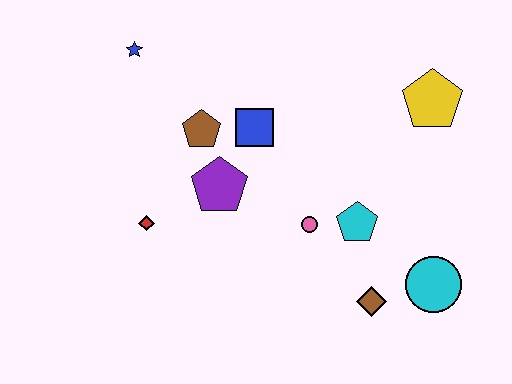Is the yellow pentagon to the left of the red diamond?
No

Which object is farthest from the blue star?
The cyan circle is farthest from the blue star.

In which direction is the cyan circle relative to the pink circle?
The cyan circle is to the right of the pink circle.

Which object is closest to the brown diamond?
The cyan circle is closest to the brown diamond.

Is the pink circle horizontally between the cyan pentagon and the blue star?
Yes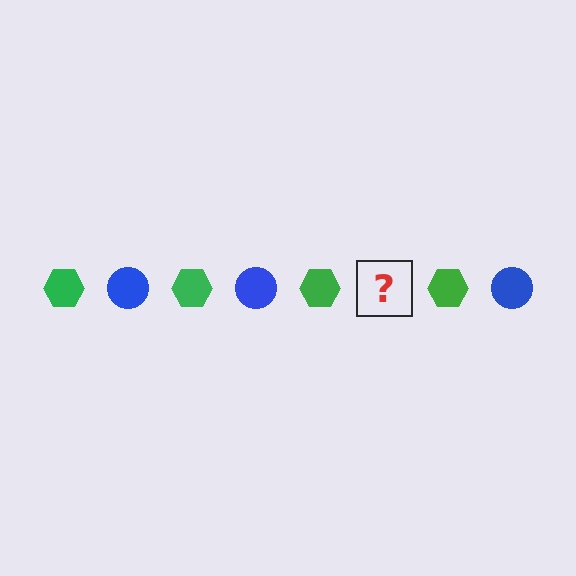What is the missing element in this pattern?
The missing element is a blue circle.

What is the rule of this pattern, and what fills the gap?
The rule is that the pattern alternates between green hexagon and blue circle. The gap should be filled with a blue circle.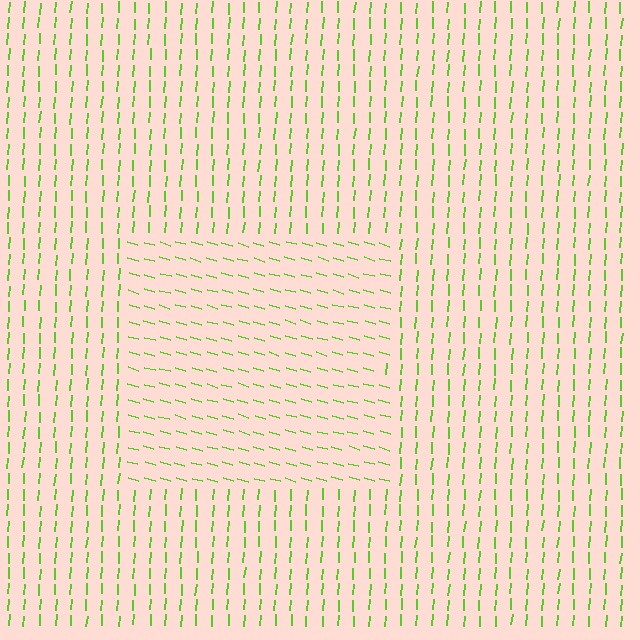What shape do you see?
I see a rectangle.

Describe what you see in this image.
The image is filled with small lime line segments. A rectangle region in the image has lines oriented differently from the surrounding lines, creating a visible texture boundary.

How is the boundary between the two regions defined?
The boundary is defined purely by a change in line orientation (approximately 78 degrees difference). All lines are the same color and thickness.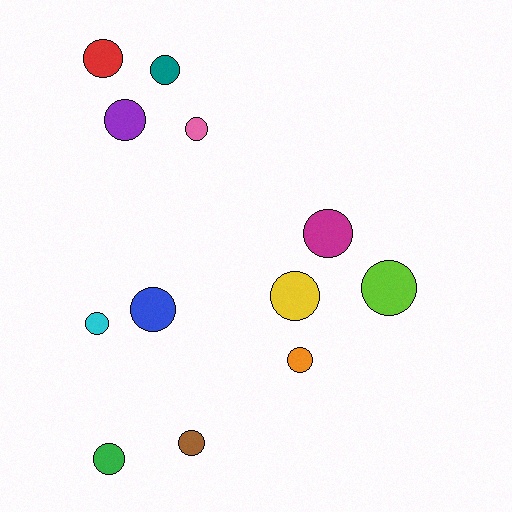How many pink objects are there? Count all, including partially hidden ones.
There is 1 pink object.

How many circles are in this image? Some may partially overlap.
There are 12 circles.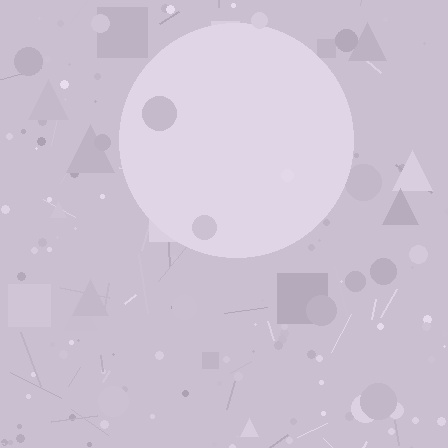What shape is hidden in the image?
A circle is hidden in the image.